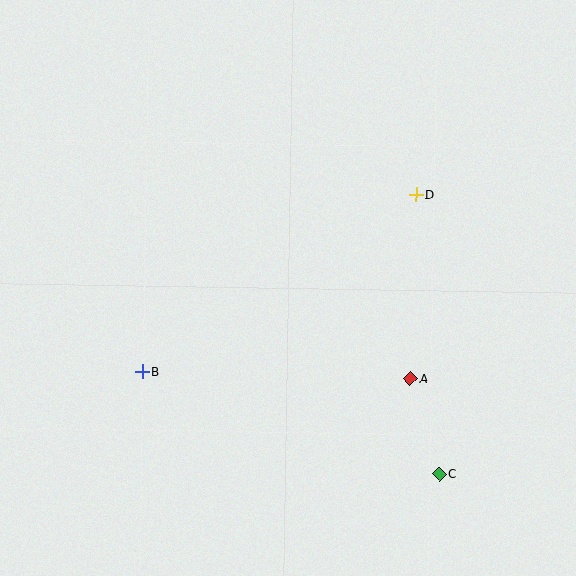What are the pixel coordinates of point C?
Point C is at (439, 474).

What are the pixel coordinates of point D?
Point D is at (416, 195).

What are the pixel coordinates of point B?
Point B is at (142, 372).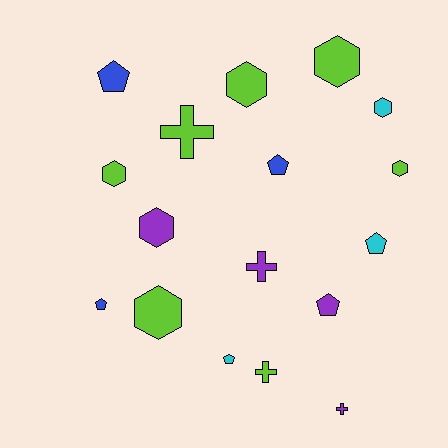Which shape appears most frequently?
Hexagon, with 7 objects.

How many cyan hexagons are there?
There is 1 cyan hexagon.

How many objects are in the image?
There are 17 objects.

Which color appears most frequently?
Lime, with 7 objects.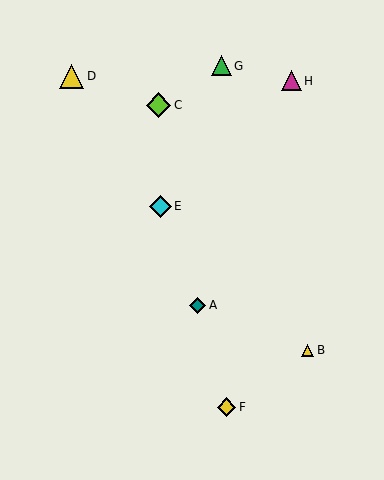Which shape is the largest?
The lime diamond (labeled C) is the largest.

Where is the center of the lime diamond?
The center of the lime diamond is at (159, 105).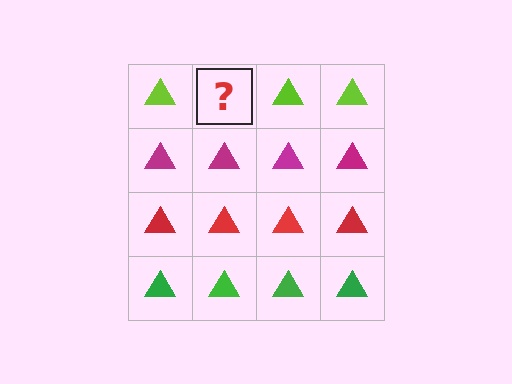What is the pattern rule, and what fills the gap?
The rule is that each row has a consistent color. The gap should be filled with a lime triangle.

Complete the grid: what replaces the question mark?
The question mark should be replaced with a lime triangle.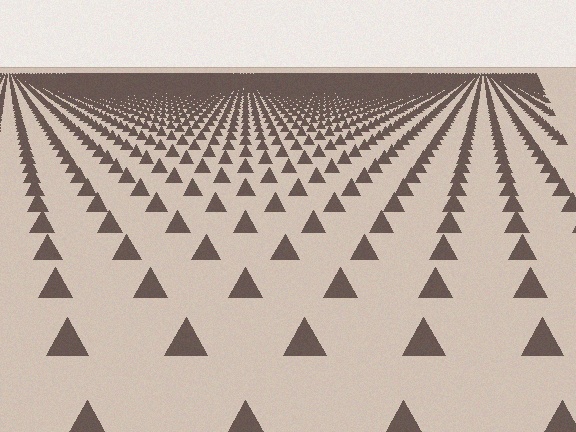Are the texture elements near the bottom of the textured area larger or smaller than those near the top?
Larger. Near the bottom, elements are closer to the viewer and appear at a bigger on-screen size.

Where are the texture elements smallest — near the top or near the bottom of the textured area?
Near the top.